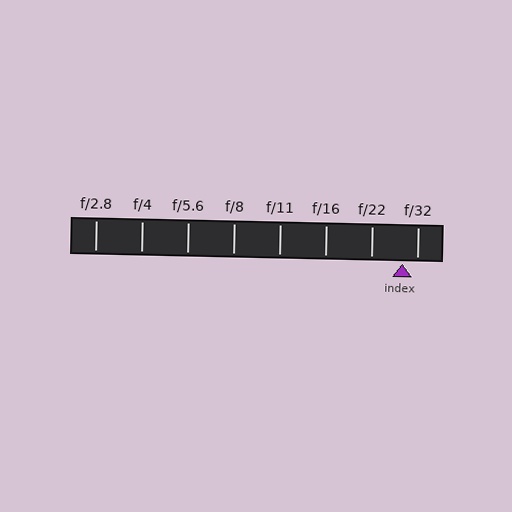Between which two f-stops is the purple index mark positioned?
The index mark is between f/22 and f/32.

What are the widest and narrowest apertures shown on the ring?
The widest aperture shown is f/2.8 and the narrowest is f/32.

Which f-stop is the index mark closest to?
The index mark is closest to f/32.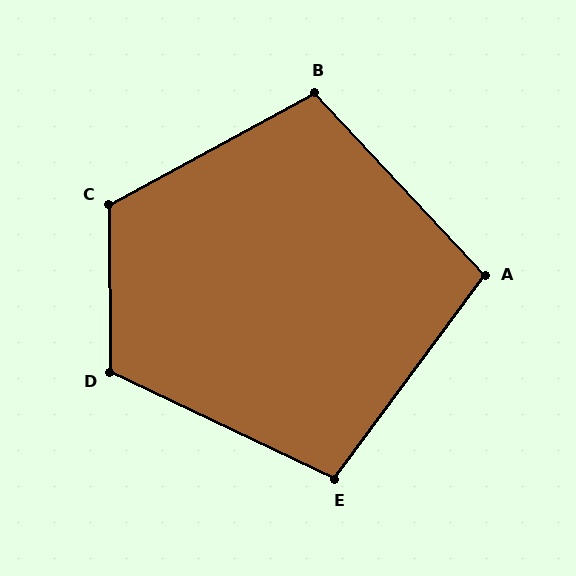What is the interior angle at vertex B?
Approximately 104 degrees (obtuse).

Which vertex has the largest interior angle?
C, at approximately 118 degrees.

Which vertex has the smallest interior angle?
A, at approximately 101 degrees.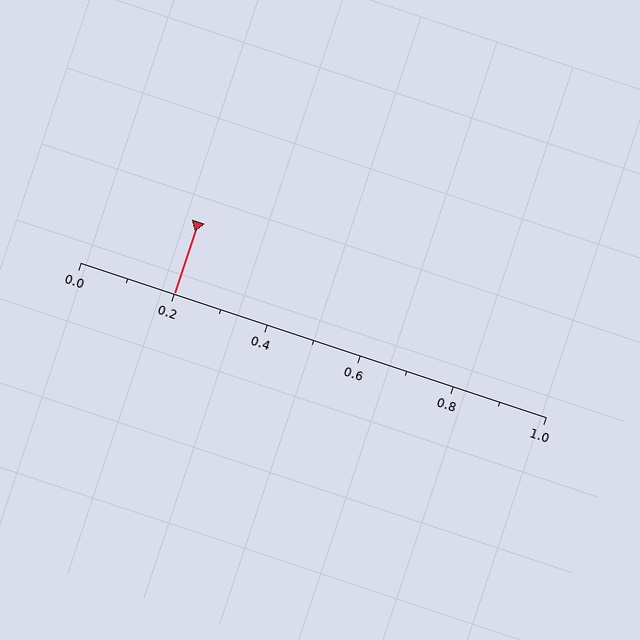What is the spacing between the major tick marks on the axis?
The major ticks are spaced 0.2 apart.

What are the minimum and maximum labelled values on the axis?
The axis runs from 0.0 to 1.0.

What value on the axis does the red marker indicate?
The marker indicates approximately 0.2.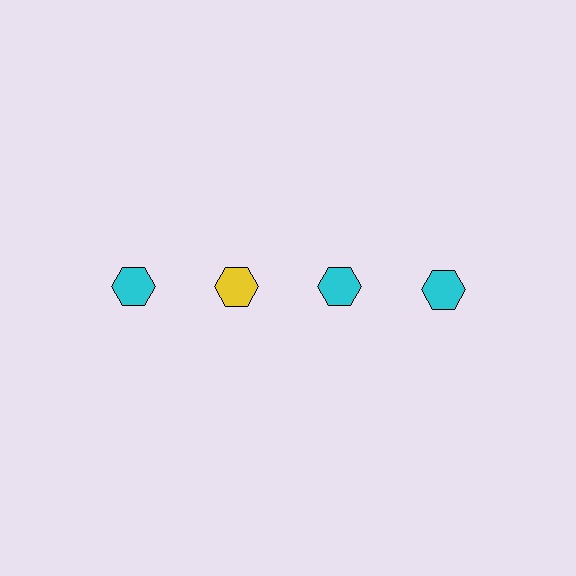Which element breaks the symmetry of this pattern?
The yellow hexagon in the top row, second from left column breaks the symmetry. All other shapes are cyan hexagons.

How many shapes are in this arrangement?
There are 4 shapes arranged in a grid pattern.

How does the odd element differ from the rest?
It has a different color: yellow instead of cyan.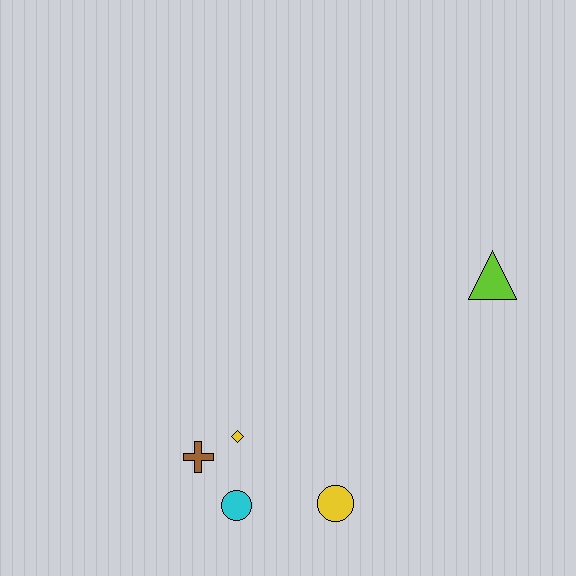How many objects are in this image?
There are 5 objects.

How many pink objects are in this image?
There are no pink objects.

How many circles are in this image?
There are 2 circles.